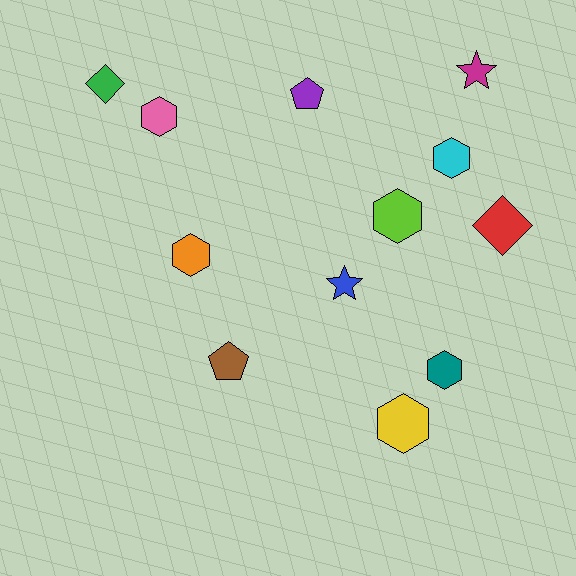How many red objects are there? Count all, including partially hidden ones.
There is 1 red object.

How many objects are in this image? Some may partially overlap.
There are 12 objects.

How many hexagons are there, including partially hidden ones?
There are 6 hexagons.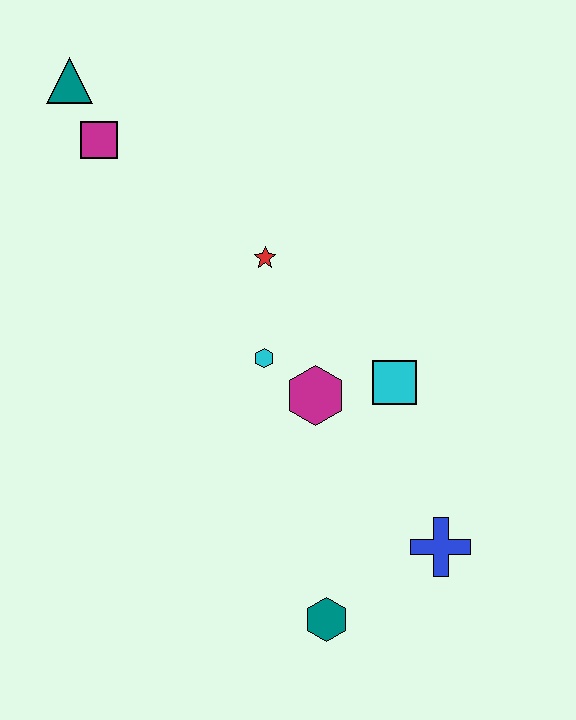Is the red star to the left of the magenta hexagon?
Yes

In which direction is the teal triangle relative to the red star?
The teal triangle is to the left of the red star.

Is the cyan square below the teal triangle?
Yes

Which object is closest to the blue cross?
The teal hexagon is closest to the blue cross.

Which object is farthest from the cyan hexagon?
The teal triangle is farthest from the cyan hexagon.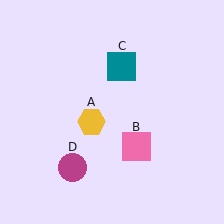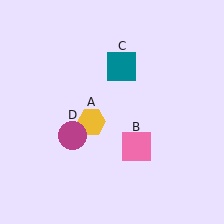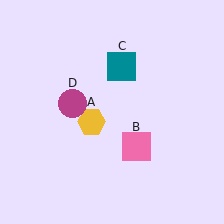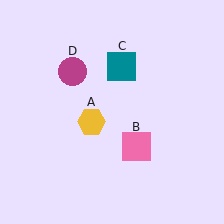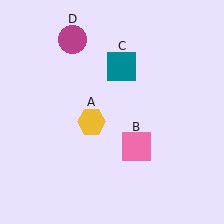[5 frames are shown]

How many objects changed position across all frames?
1 object changed position: magenta circle (object D).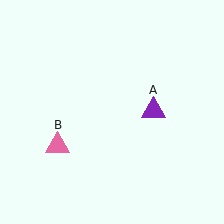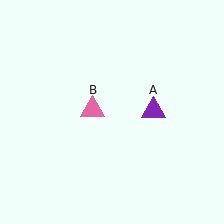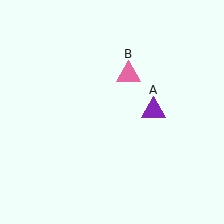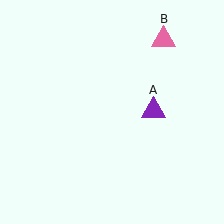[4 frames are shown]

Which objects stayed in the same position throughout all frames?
Purple triangle (object A) remained stationary.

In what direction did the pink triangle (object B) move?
The pink triangle (object B) moved up and to the right.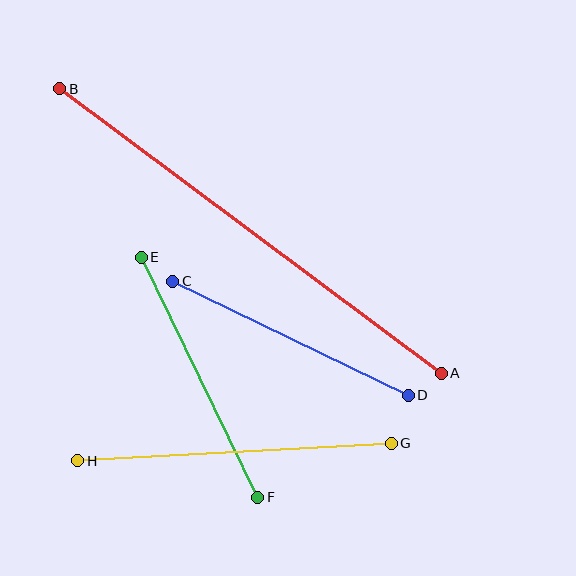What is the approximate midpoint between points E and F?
The midpoint is at approximately (199, 377) pixels.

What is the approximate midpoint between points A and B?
The midpoint is at approximately (251, 231) pixels.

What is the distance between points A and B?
The distance is approximately 476 pixels.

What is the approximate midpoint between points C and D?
The midpoint is at approximately (290, 338) pixels.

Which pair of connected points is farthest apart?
Points A and B are farthest apart.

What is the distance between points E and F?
The distance is approximately 267 pixels.